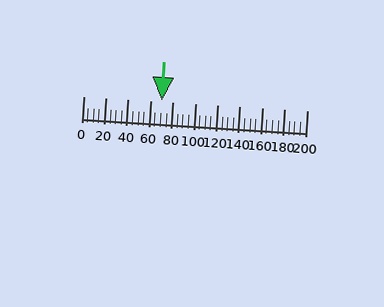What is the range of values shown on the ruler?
The ruler shows values from 0 to 200.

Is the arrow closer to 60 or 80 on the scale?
The arrow is closer to 80.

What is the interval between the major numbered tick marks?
The major tick marks are spaced 20 units apart.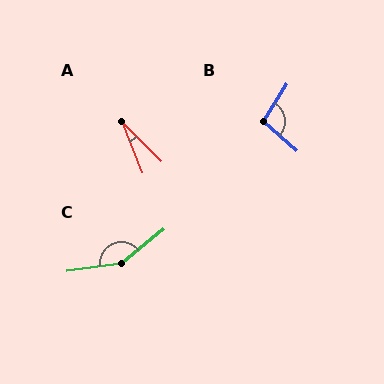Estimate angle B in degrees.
Approximately 99 degrees.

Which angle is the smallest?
A, at approximately 23 degrees.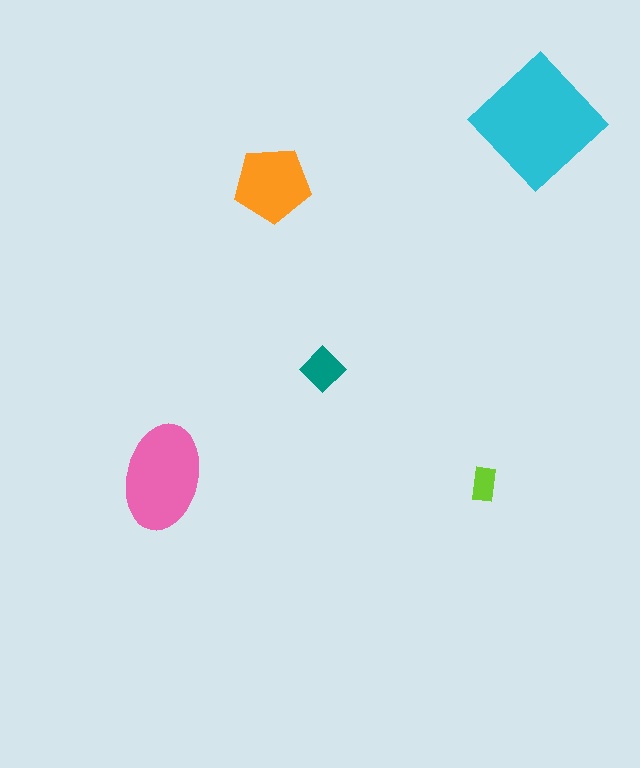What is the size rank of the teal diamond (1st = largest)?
4th.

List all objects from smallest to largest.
The lime rectangle, the teal diamond, the orange pentagon, the pink ellipse, the cyan diamond.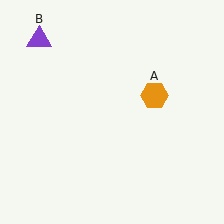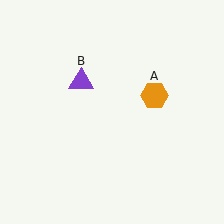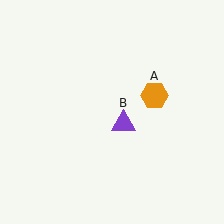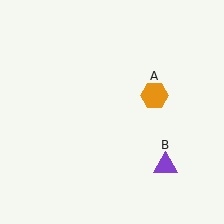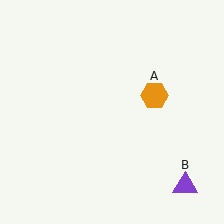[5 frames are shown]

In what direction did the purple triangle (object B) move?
The purple triangle (object B) moved down and to the right.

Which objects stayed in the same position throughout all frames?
Orange hexagon (object A) remained stationary.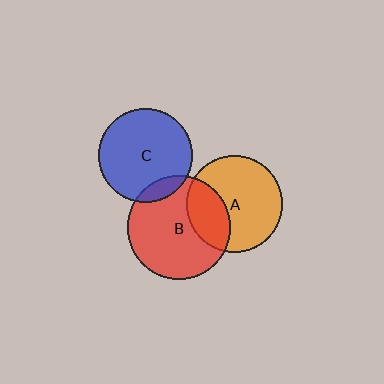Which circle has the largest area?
Circle B (red).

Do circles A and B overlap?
Yes.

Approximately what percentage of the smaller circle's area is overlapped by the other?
Approximately 30%.